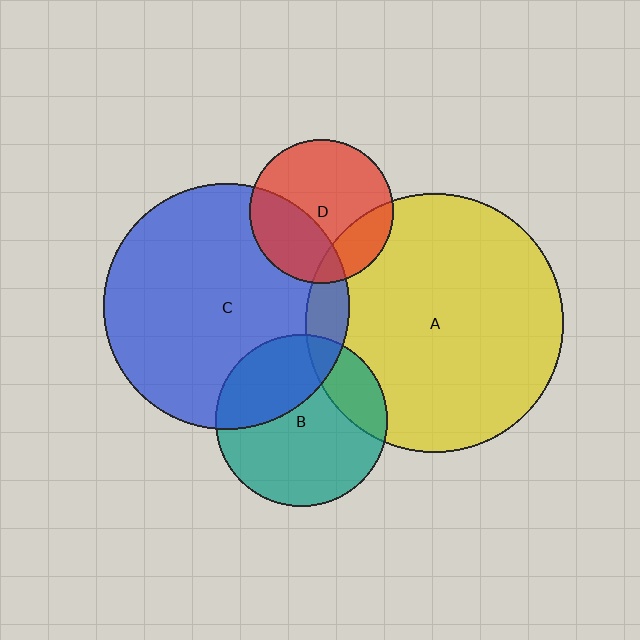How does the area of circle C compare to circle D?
Approximately 2.9 times.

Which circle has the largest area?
Circle A (yellow).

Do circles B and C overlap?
Yes.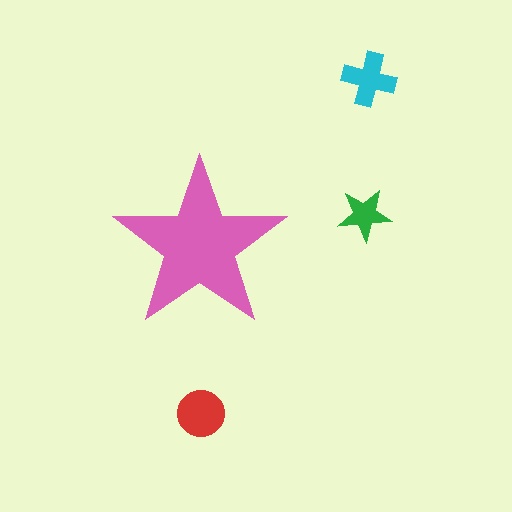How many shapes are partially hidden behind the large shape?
0 shapes are partially hidden.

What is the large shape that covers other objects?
A pink star.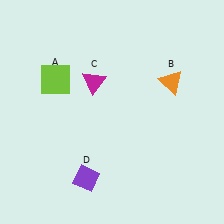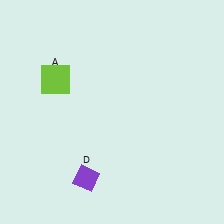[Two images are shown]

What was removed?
The magenta triangle (C), the orange triangle (B) were removed in Image 2.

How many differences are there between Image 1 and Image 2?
There are 2 differences between the two images.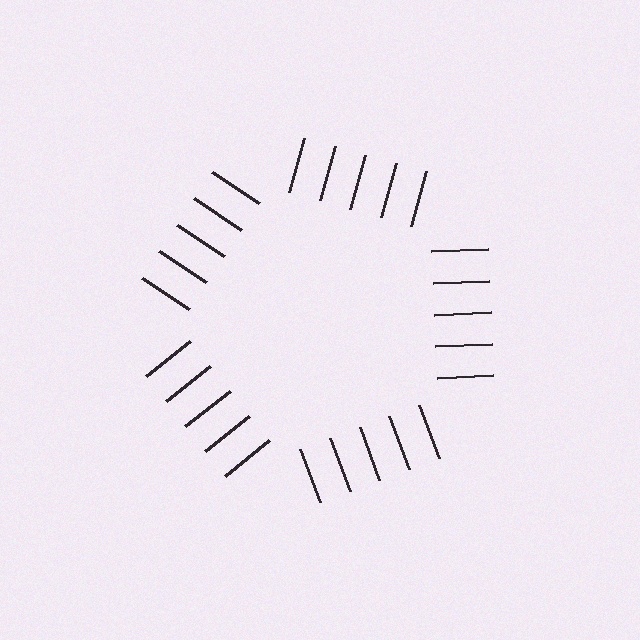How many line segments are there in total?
25 — 5 along each of the 5 edges.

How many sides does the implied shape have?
5 sides — the line-ends trace a pentagon.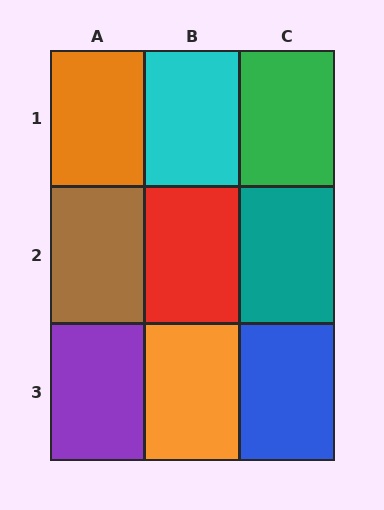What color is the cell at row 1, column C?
Green.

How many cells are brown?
1 cell is brown.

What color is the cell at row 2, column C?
Teal.